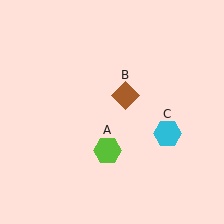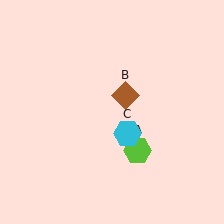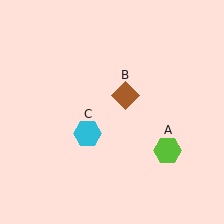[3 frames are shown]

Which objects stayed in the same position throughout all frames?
Brown diamond (object B) remained stationary.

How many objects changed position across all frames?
2 objects changed position: lime hexagon (object A), cyan hexagon (object C).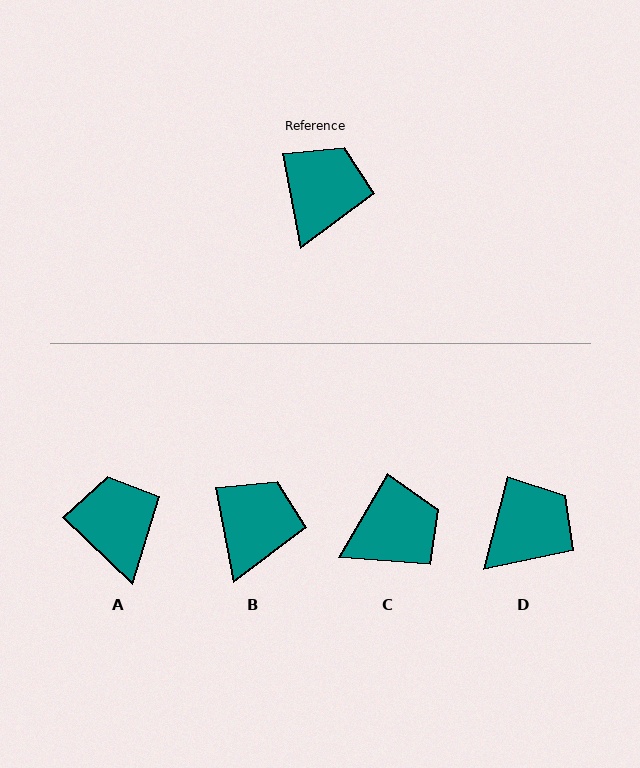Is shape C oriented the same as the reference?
No, it is off by about 41 degrees.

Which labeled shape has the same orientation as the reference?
B.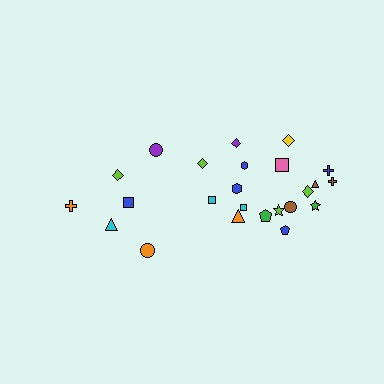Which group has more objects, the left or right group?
The right group.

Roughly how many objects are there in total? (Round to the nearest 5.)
Roughly 25 objects in total.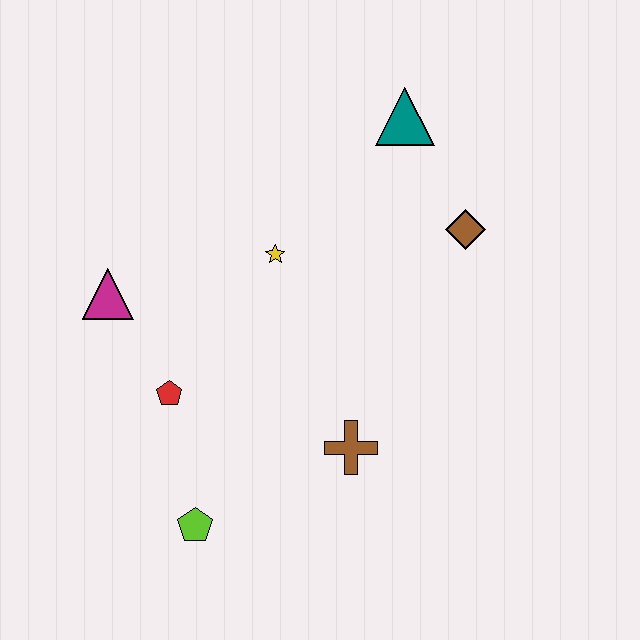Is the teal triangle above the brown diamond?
Yes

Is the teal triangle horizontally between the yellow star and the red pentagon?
No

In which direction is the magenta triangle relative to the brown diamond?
The magenta triangle is to the left of the brown diamond.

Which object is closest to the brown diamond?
The teal triangle is closest to the brown diamond.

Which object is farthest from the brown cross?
The teal triangle is farthest from the brown cross.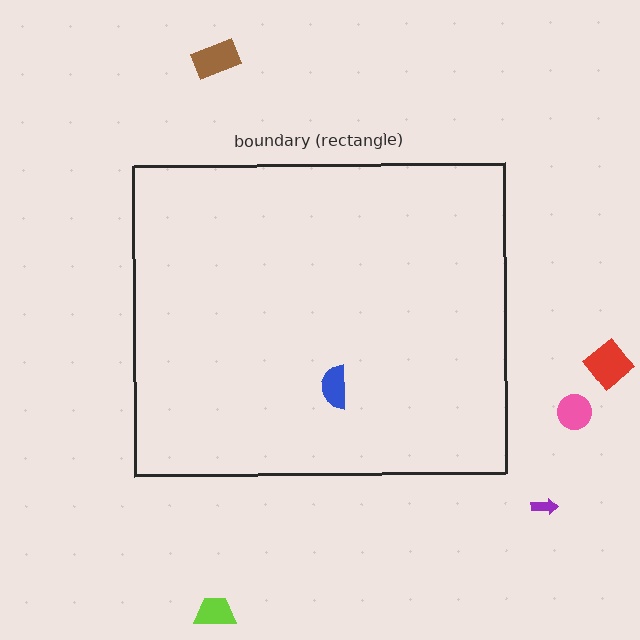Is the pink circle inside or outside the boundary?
Outside.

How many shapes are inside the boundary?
1 inside, 5 outside.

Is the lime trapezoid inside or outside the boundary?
Outside.